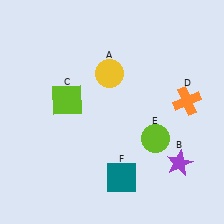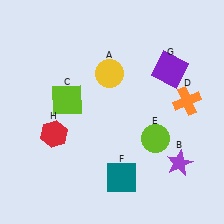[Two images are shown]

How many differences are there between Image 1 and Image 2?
There are 2 differences between the two images.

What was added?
A purple square (G), a red hexagon (H) were added in Image 2.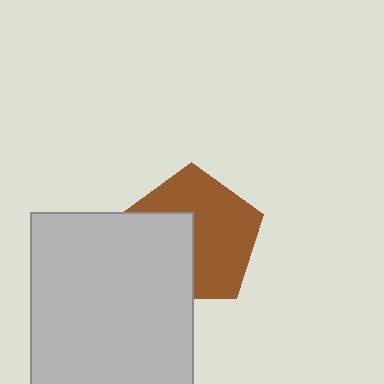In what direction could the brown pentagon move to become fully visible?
The brown pentagon could move toward the upper-right. That would shift it out from behind the light gray rectangle entirely.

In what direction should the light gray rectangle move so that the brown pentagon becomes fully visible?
The light gray rectangle should move toward the lower-left. That is the shortest direction to clear the overlap and leave the brown pentagon fully visible.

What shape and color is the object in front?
The object in front is a light gray rectangle.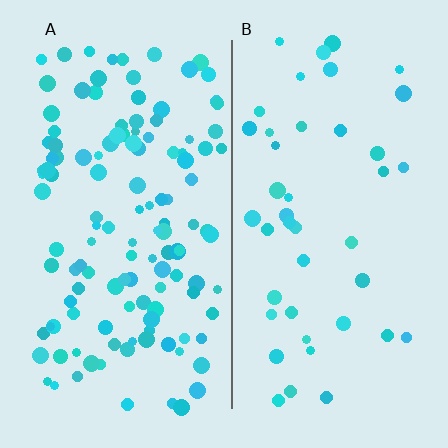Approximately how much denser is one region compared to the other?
Approximately 2.9× — region A over region B.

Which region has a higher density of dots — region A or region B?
A (the left).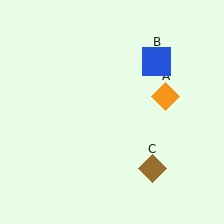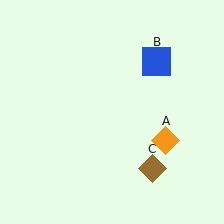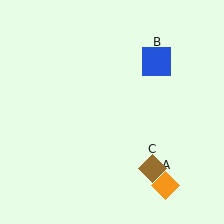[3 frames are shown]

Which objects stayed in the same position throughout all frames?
Blue square (object B) and brown diamond (object C) remained stationary.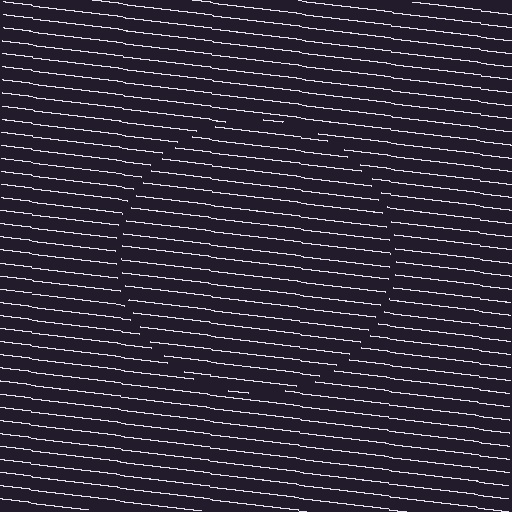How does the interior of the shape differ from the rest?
The interior of the shape contains the same grating, shifted by half a period — the contour is defined by the phase discontinuity where line-ends from the inner and outer gratings abut.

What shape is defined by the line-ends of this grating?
An illusory circle. The interior of the shape contains the same grating, shifted by half a period — the contour is defined by the phase discontinuity where line-ends from the inner and outer gratings abut.